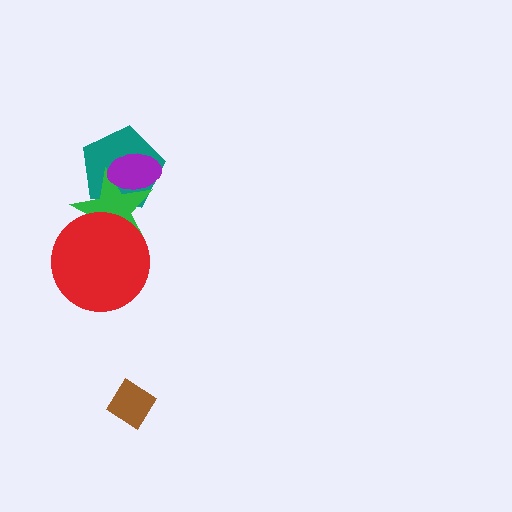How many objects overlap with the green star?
3 objects overlap with the green star.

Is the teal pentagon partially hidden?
Yes, it is partially covered by another shape.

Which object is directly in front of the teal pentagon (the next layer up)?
The green star is directly in front of the teal pentagon.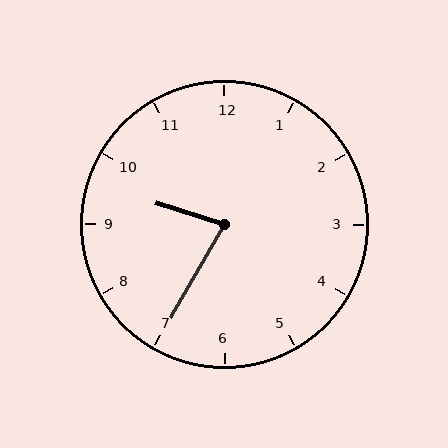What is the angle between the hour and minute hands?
Approximately 78 degrees.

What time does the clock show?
9:35.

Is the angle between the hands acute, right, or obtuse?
It is acute.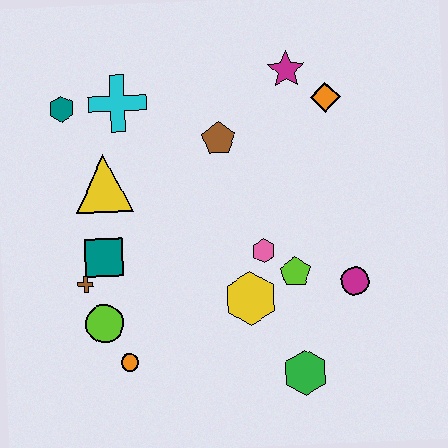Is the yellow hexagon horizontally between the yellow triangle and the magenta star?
Yes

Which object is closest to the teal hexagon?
The cyan cross is closest to the teal hexagon.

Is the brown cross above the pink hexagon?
No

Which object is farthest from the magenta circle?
The teal hexagon is farthest from the magenta circle.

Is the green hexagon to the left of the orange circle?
No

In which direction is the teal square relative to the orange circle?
The teal square is above the orange circle.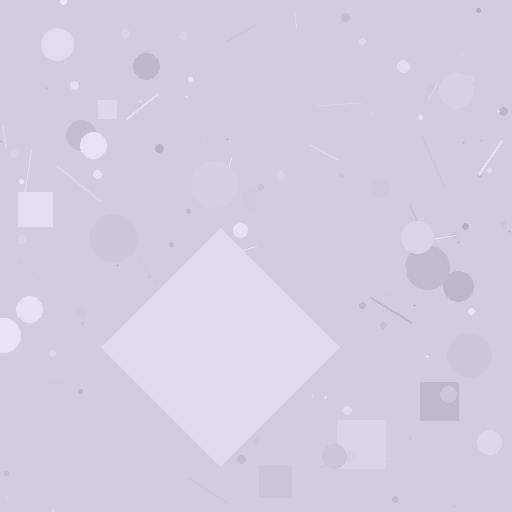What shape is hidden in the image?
A diamond is hidden in the image.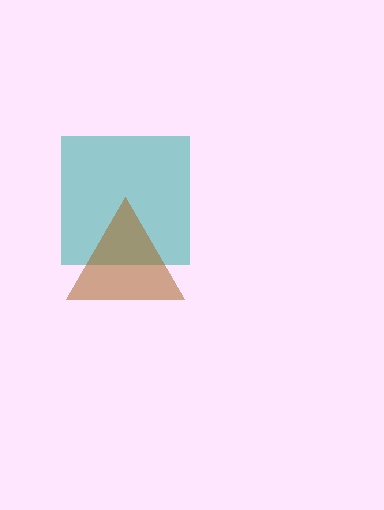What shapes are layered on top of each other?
The layered shapes are: a teal square, a brown triangle.